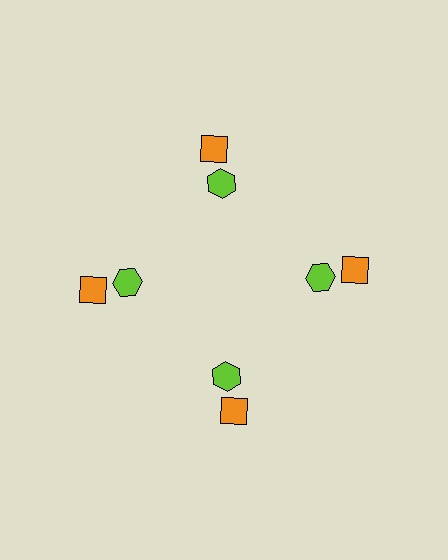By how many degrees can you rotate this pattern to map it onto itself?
The pattern maps onto itself every 90 degrees of rotation.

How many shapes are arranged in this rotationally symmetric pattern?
There are 8 shapes, arranged in 4 groups of 2.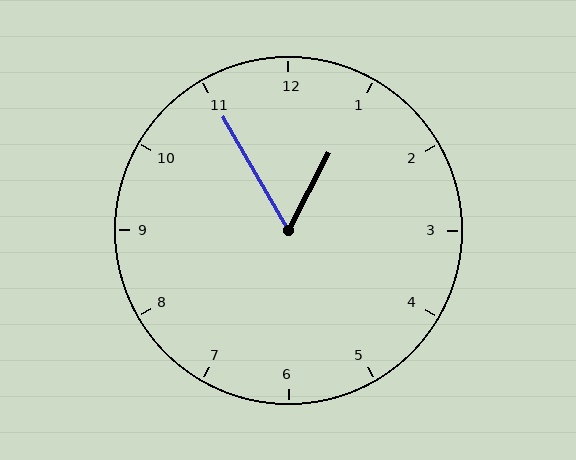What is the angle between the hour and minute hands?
Approximately 58 degrees.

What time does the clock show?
12:55.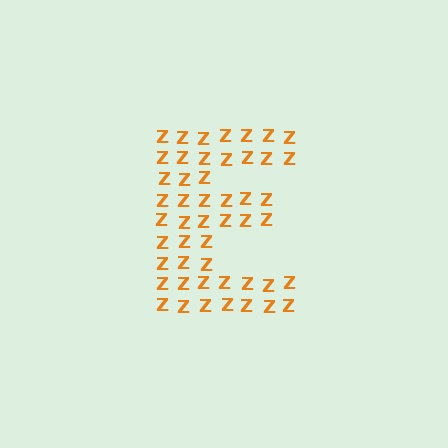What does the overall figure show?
The overall figure shows the letter E.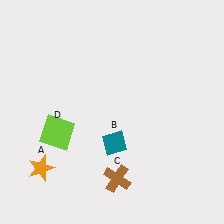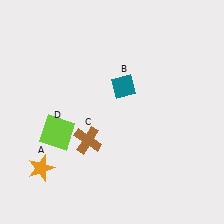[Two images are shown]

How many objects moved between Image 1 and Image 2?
2 objects moved between the two images.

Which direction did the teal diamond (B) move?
The teal diamond (B) moved up.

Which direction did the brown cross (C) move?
The brown cross (C) moved up.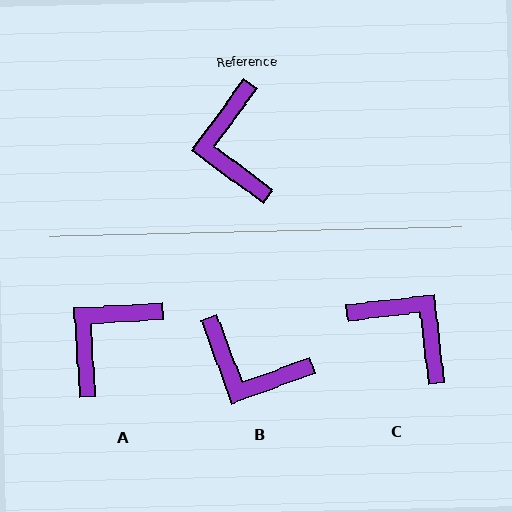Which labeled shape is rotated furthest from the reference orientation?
C, about 137 degrees away.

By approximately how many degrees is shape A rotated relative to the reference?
Approximately 50 degrees clockwise.